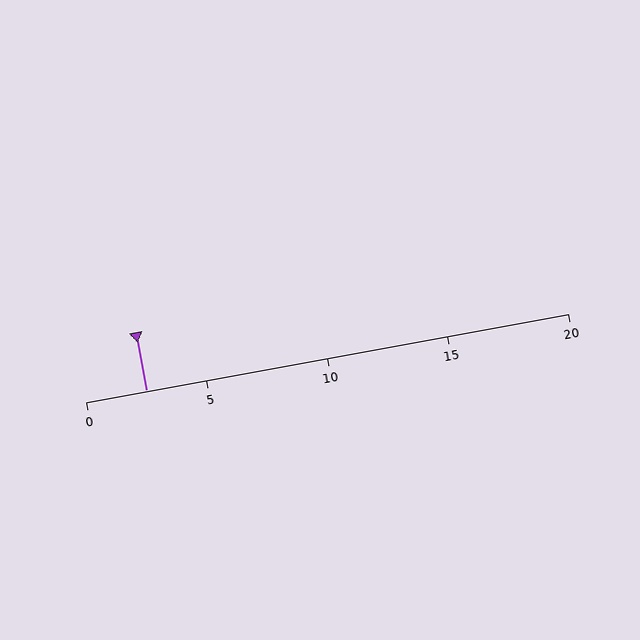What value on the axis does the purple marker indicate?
The marker indicates approximately 2.5.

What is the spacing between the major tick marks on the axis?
The major ticks are spaced 5 apart.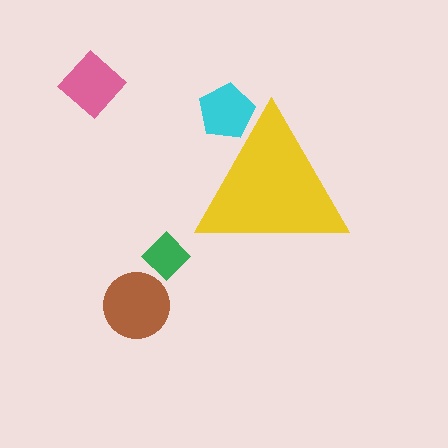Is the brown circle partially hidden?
No, the brown circle is fully visible.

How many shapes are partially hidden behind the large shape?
1 shape is partially hidden.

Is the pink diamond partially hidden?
No, the pink diamond is fully visible.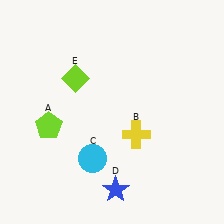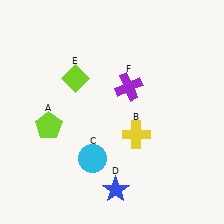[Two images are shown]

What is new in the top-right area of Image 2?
A purple cross (F) was added in the top-right area of Image 2.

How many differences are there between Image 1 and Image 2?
There is 1 difference between the two images.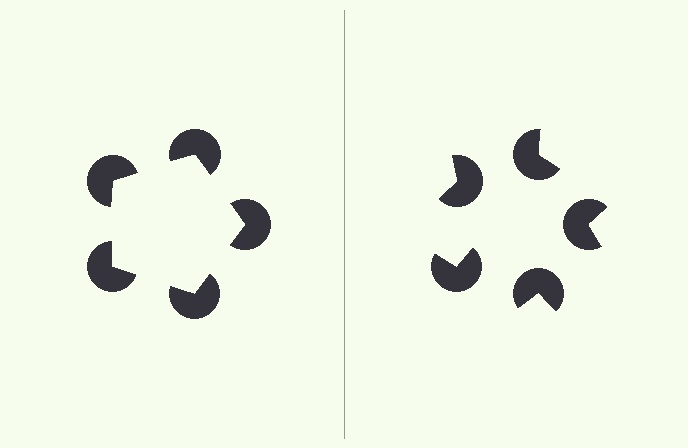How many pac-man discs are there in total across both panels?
10 — 5 on each side.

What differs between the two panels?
The pac-man discs are positioned identically on both sides; only the wedge orientations differ. On the left they align to a pentagon; on the right they are misaligned.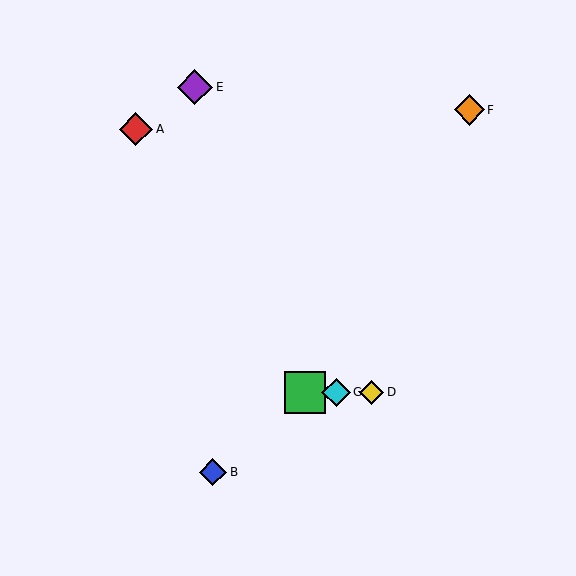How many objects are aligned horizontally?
3 objects (C, D, G) are aligned horizontally.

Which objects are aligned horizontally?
Objects C, D, G are aligned horizontally.